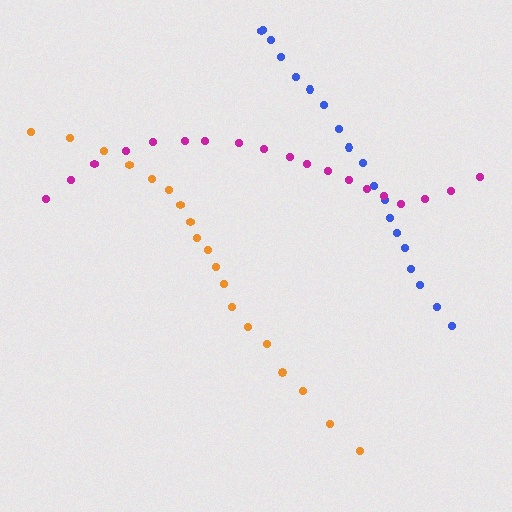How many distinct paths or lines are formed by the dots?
There are 3 distinct paths.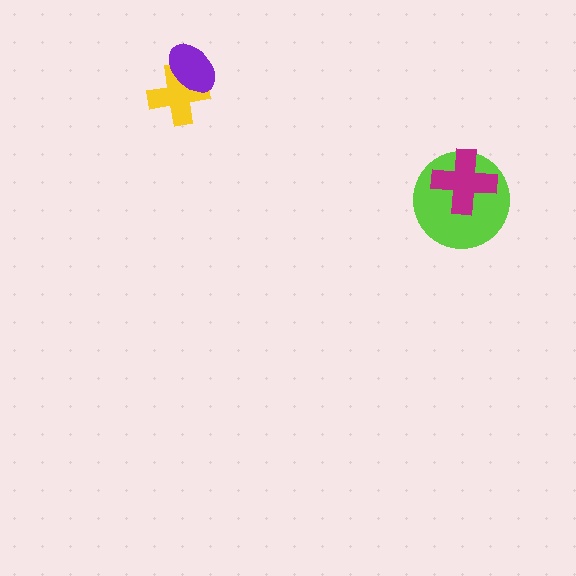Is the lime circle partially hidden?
Yes, it is partially covered by another shape.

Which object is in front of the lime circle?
The magenta cross is in front of the lime circle.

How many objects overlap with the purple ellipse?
1 object overlaps with the purple ellipse.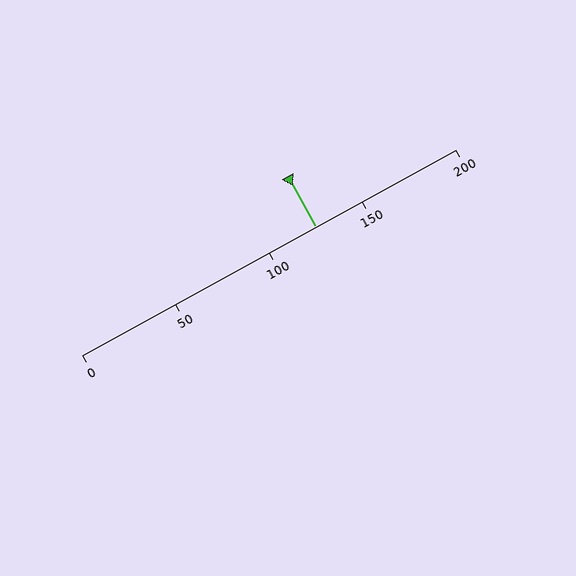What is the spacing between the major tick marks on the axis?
The major ticks are spaced 50 apart.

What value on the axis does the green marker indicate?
The marker indicates approximately 125.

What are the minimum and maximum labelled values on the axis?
The axis runs from 0 to 200.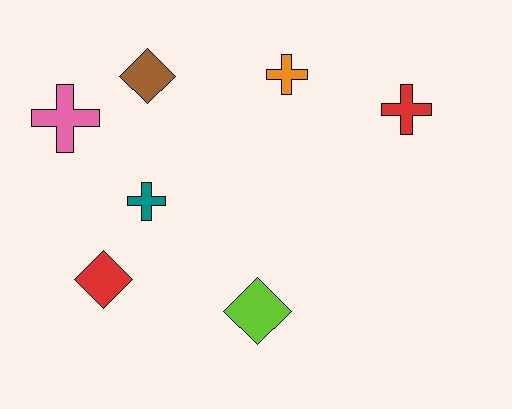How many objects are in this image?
There are 7 objects.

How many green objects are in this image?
There are no green objects.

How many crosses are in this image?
There are 4 crosses.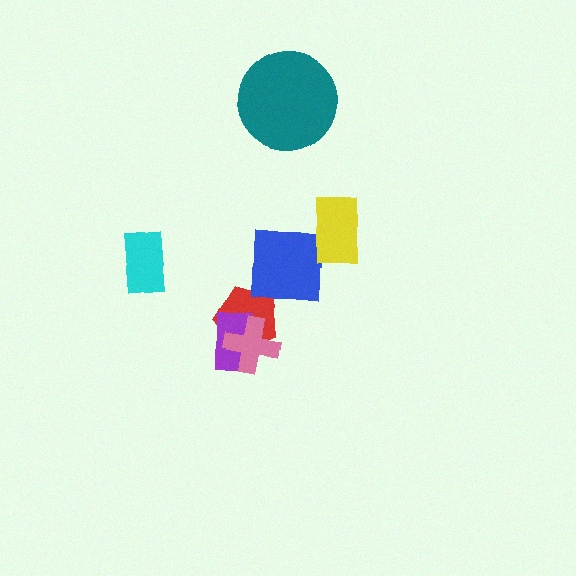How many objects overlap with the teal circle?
0 objects overlap with the teal circle.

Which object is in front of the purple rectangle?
The pink cross is in front of the purple rectangle.